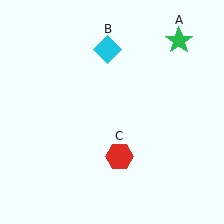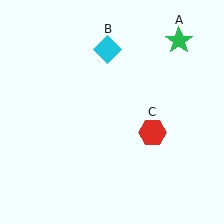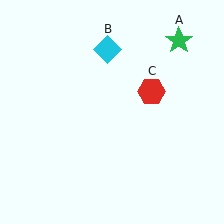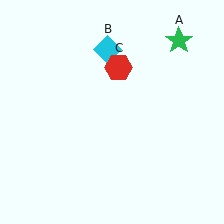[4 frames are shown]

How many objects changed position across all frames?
1 object changed position: red hexagon (object C).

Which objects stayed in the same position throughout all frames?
Green star (object A) and cyan diamond (object B) remained stationary.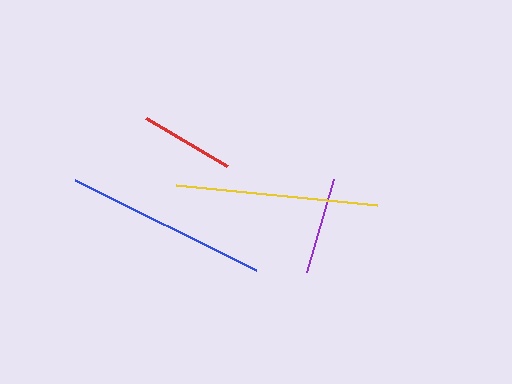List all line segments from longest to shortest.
From longest to shortest: blue, yellow, purple, red.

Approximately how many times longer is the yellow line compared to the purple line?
The yellow line is approximately 2.1 times the length of the purple line.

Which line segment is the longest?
The blue line is the longest at approximately 202 pixels.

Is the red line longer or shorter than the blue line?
The blue line is longer than the red line.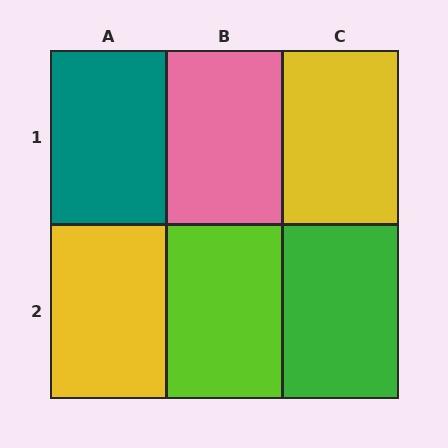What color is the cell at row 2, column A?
Yellow.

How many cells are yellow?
2 cells are yellow.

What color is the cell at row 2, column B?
Lime.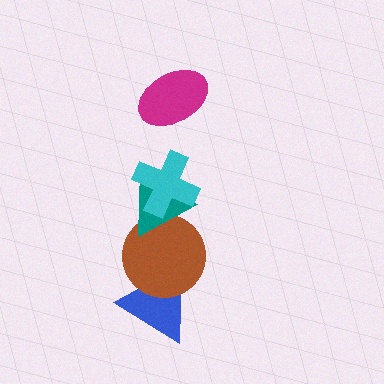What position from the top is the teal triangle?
The teal triangle is 3rd from the top.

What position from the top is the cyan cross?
The cyan cross is 2nd from the top.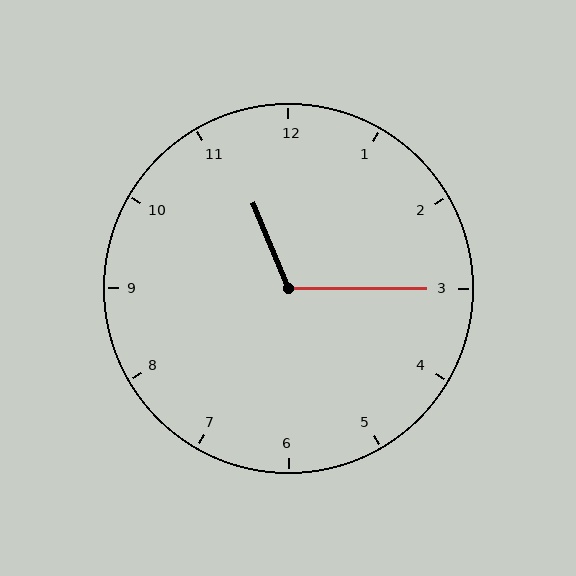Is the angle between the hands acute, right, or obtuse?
It is obtuse.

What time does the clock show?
11:15.